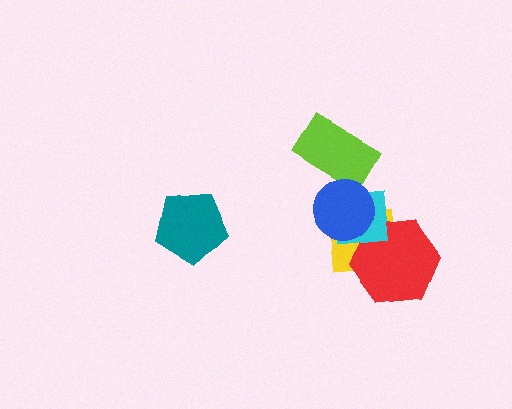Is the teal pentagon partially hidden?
No, no other shape covers it.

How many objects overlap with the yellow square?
3 objects overlap with the yellow square.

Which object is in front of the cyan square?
The blue circle is in front of the cyan square.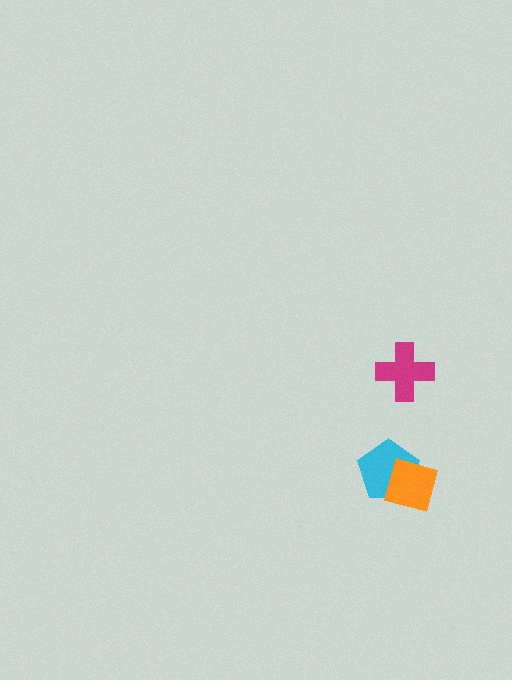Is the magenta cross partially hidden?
No, no other shape covers it.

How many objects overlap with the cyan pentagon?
1 object overlaps with the cyan pentagon.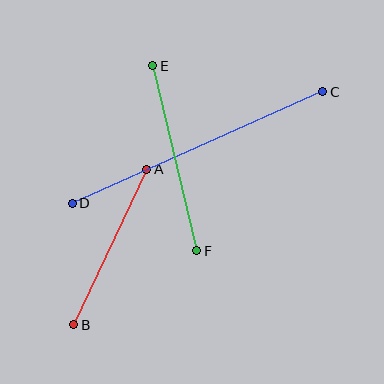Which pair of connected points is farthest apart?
Points C and D are farthest apart.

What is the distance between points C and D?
The distance is approximately 274 pixels.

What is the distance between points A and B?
The distance is approximately 172 pixels.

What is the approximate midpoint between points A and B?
The midpoint is at approximately (110, 247) pixels.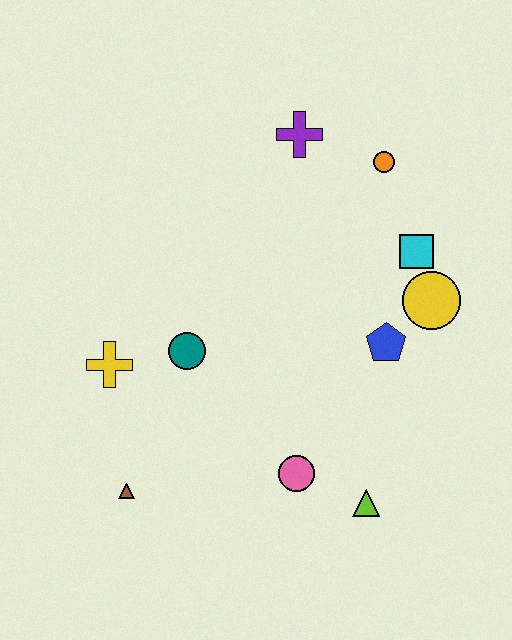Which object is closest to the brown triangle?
The yellow cross is closest to the brown triangle.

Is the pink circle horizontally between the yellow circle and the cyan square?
No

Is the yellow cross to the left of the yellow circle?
Yes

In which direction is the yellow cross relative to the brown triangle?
The yellow cross is above the brown triangle.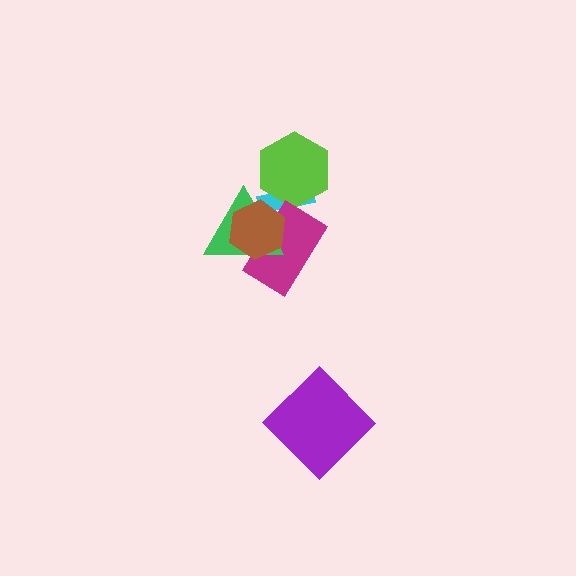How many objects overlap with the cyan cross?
4 objects overlap with the cyan cross.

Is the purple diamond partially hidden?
No, no other shape covers it.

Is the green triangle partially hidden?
Yes, it is partially covered by another shape.